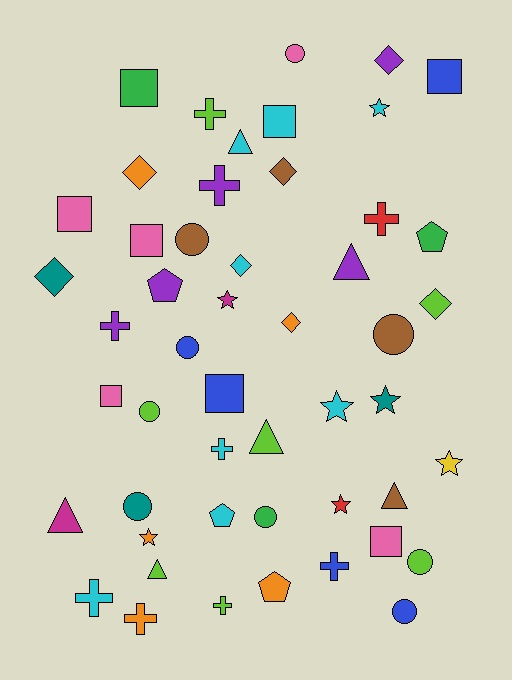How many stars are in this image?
There are 7 stars.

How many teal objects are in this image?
There are 3 teal objects.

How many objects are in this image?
There are 50 objects.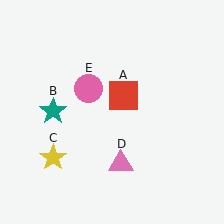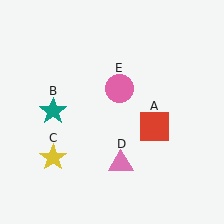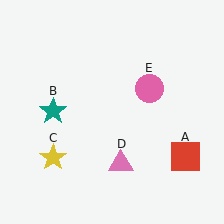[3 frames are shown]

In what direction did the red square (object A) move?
The red square (object A) moved down and to the right.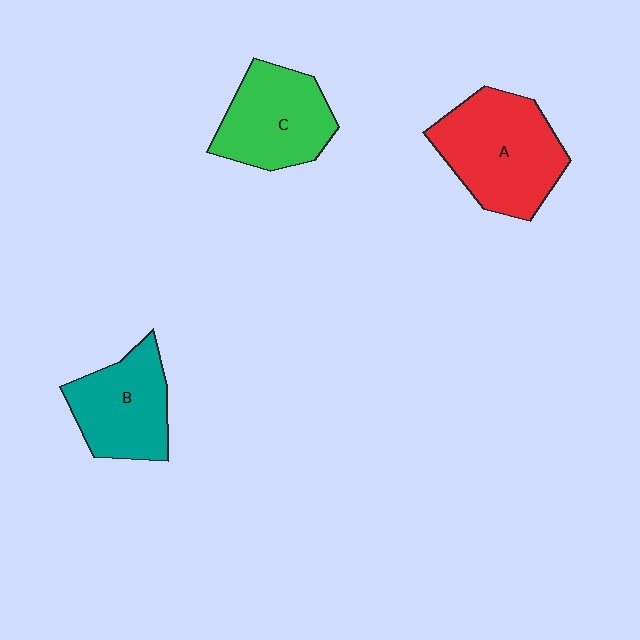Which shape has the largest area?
Shape A (red).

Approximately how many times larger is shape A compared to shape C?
Approximately 1.3 times.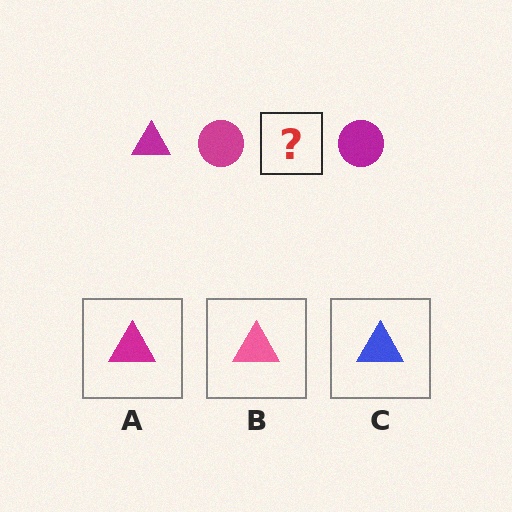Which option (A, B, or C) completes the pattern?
A.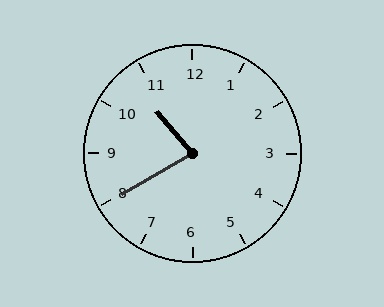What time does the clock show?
10:40.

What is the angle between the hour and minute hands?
Approximately 80 degrees.